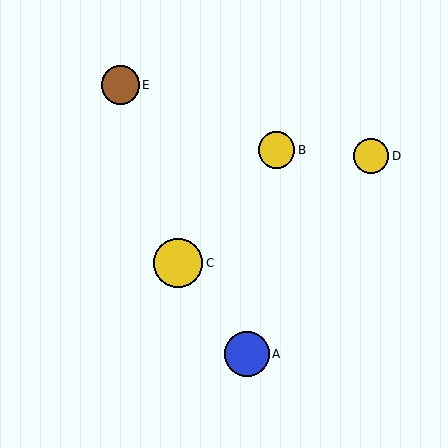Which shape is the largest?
The yellow circle (labeled C) is the largest.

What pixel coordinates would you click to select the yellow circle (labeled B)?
Click at (277, 150) to select the yellow circle B.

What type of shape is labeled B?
Shape B is a yellow circle.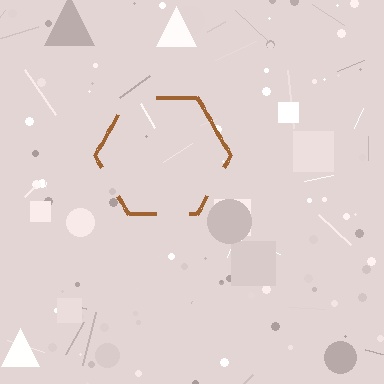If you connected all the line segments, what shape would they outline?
They would outline a hexagon.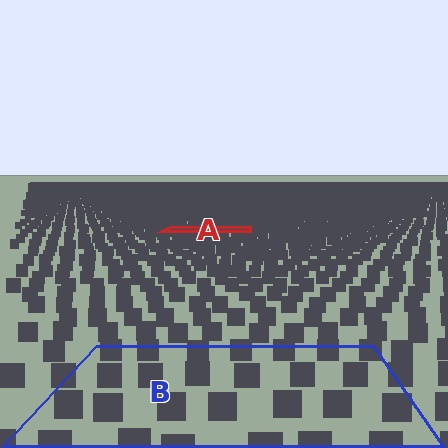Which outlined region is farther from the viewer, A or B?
Region A is farther from the viewer — the texture elements inside it appear smaller and more densely packed.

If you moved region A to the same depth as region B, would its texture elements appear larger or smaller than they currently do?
They would appear larger. At a closer depth, the same texture elements are projected at a bigger on-screen size.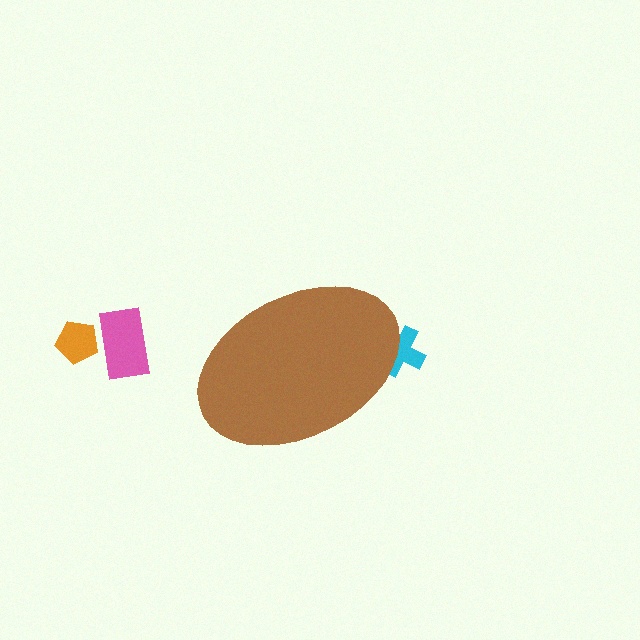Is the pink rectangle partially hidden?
No, the pink rectangle is fully visible.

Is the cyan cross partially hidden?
Yes, the cyan cross is partially hidden behind the brown ellipse.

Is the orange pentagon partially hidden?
No, the orange pentagon is fully visible.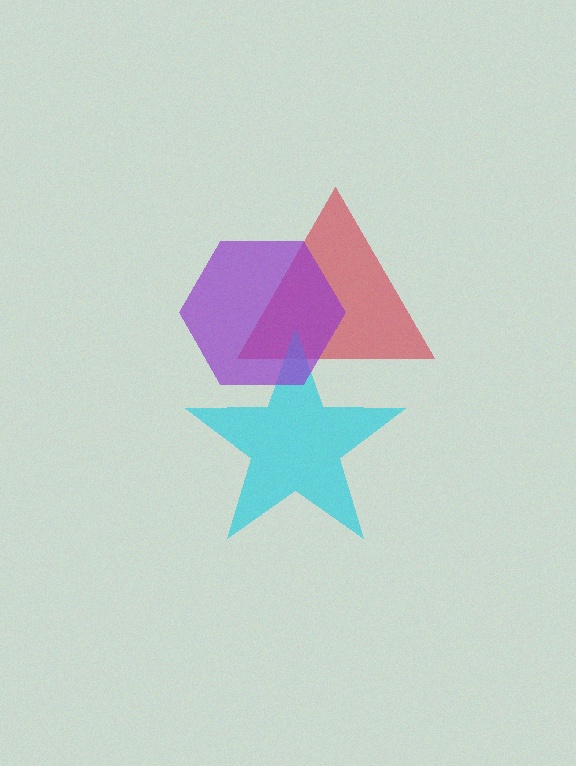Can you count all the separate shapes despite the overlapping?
Yes, there are 3 separate shapes.